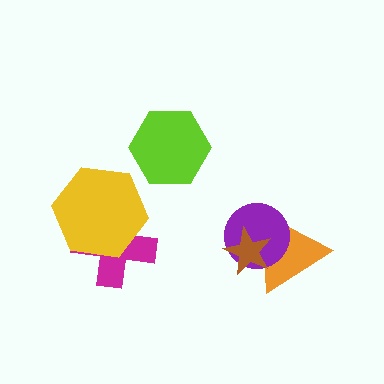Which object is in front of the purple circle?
The brown star is in front of the purple circle.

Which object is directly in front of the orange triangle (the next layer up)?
The purple circle is directly in front of the orange triangle.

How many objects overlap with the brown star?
2 objects overlap with the brown star.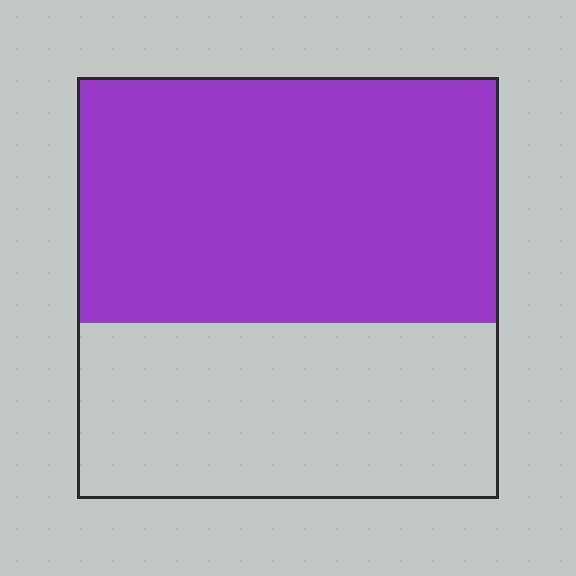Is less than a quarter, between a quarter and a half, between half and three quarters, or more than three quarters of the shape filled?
Between half and three quarters.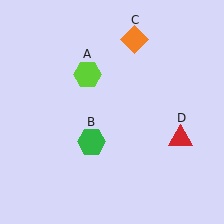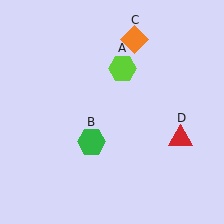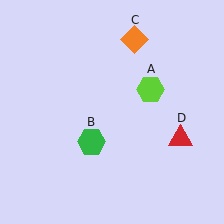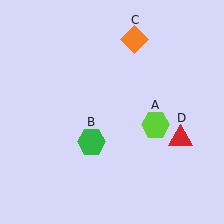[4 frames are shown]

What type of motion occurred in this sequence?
The lime hexagon (object A) rotated clockwise around the center of the scene.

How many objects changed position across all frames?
1 object changed position: lime hexagon (object A).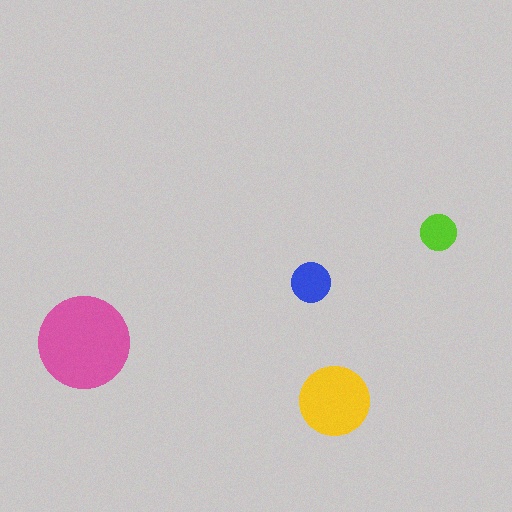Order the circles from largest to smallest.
the pink one, the yellow one, the blue one, the lime one.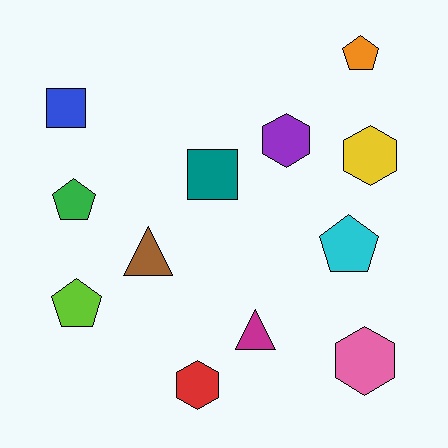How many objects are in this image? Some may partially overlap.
There are 12 objects.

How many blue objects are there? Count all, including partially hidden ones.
There is 1 blue object.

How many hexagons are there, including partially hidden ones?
There are 4 hexagons.